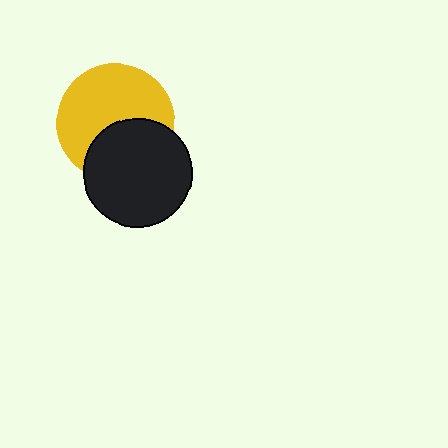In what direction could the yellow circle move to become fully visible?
The yellow circle could move up. That would shift it out from behind the black circle entirely.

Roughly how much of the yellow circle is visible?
About half of it is visible (roughly 62%).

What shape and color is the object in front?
The object in front is a black circle.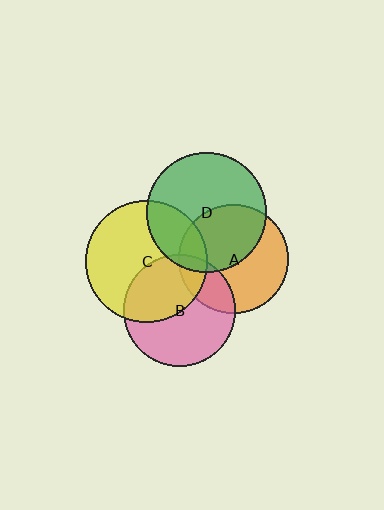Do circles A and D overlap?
Yes.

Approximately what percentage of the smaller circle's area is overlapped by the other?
Approximately 45%.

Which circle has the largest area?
Circle C (yellow).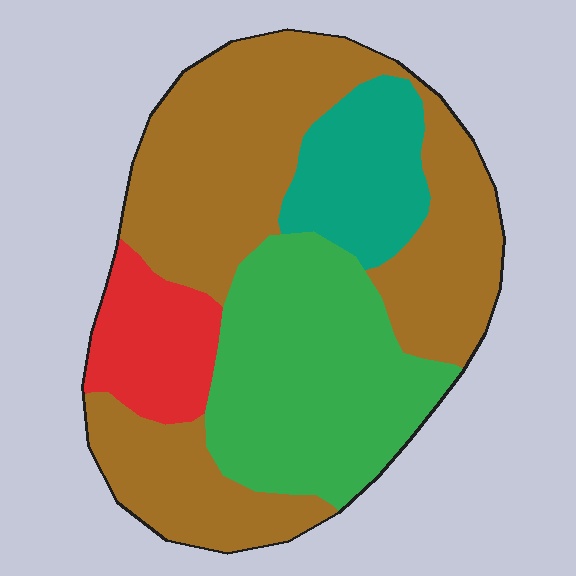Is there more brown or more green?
Brown.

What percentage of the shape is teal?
Teal covers roughly 10% of the shape.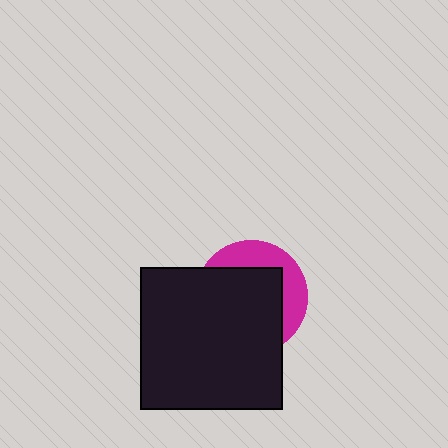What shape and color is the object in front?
The object in front is a black square.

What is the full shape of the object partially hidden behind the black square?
The partially hidden object is a magenta circle.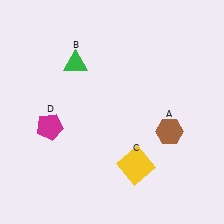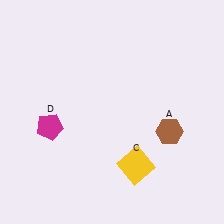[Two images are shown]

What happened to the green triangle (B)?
The green triangle (B) was removed in Image 2. It was in the top-left area of Image 1.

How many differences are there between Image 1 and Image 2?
There is 1 difference between the two images.